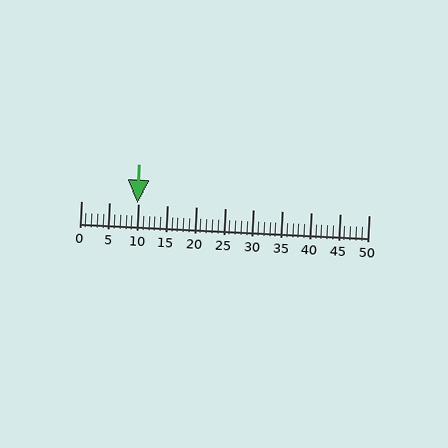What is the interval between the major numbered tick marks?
The major tick marks are spaced 5 units apart.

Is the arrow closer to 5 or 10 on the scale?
The arrow is closer to 10.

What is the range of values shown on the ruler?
The ruler shows values from 0 to 50.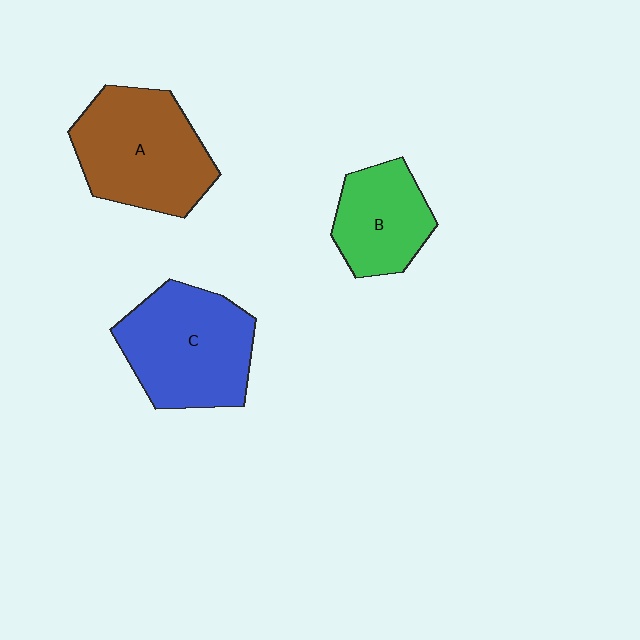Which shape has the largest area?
Shape A (brown).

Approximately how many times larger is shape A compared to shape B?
Approximately 1.6 times.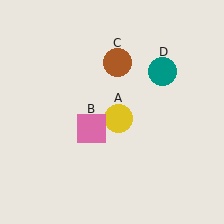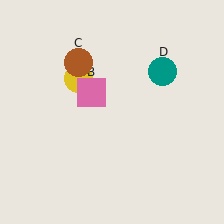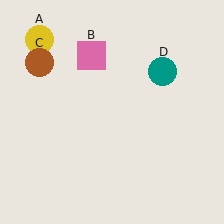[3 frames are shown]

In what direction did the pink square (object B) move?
The pink square (object B) moved up.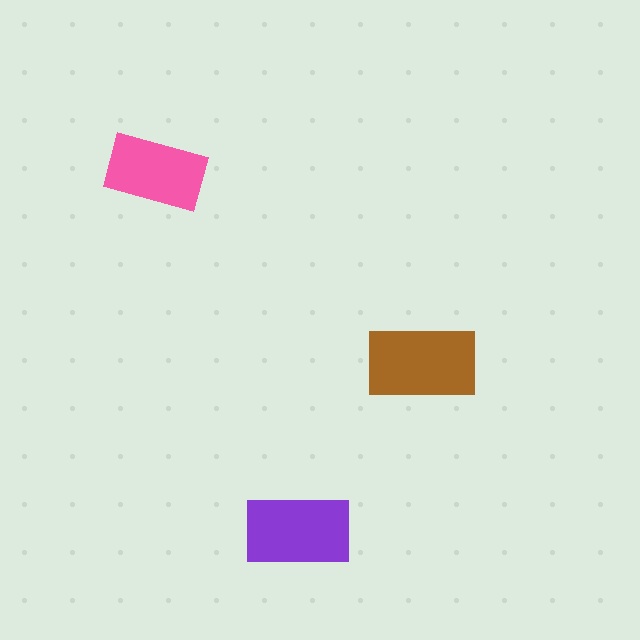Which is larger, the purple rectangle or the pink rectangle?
The purple one.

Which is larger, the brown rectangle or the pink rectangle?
The brown one.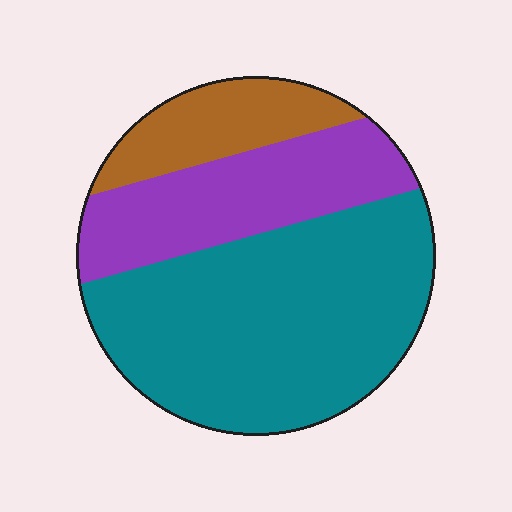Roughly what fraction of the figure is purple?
Purple takes up between a sixth and a third of the figure.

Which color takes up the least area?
Brown, at roughly 15%.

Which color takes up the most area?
Teal, at roughly 55%.